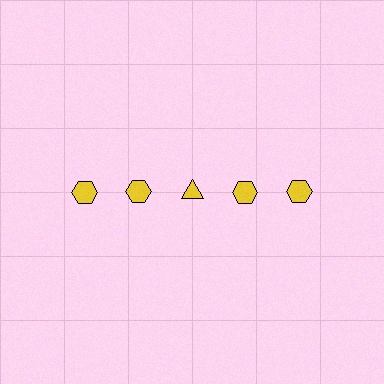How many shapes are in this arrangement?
There are 5 shapes arranged in a grid pattern.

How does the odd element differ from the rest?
It has a different shape: triangle instead of hexagon.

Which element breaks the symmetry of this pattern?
The yellow triangle in the top row, center column breaks the symmetry. All other shapes are yellow hexagons.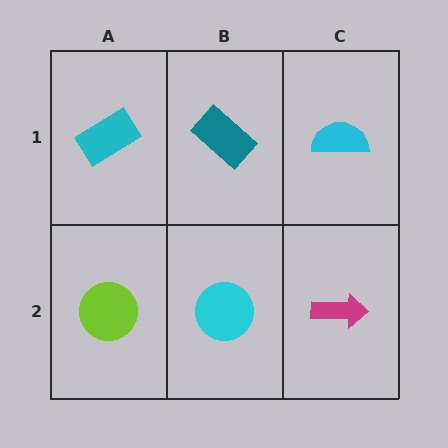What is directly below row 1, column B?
A cyan circle.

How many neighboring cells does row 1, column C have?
2.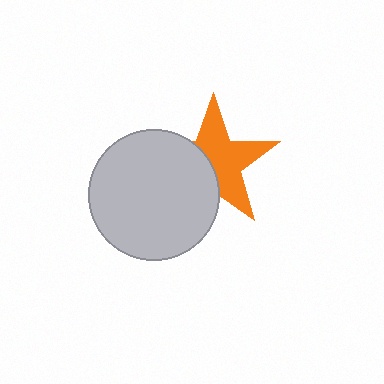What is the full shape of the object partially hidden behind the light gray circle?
The partially hidden object is an orange star.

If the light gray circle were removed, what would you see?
You would see the complete orange star.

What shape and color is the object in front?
The object in front is a light gray circle.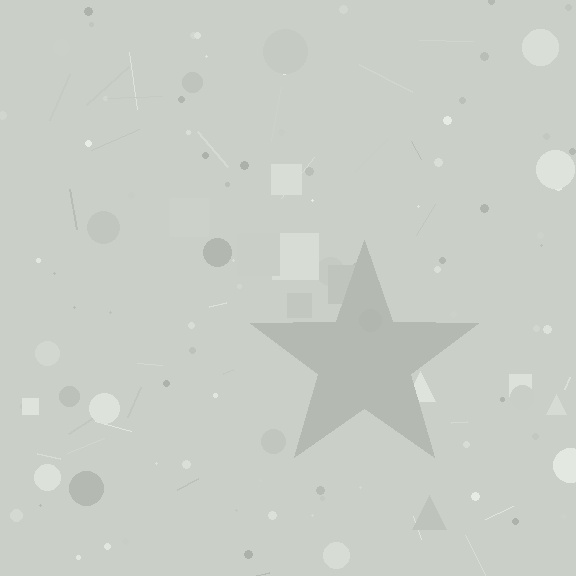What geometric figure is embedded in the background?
A star is embedded in the background.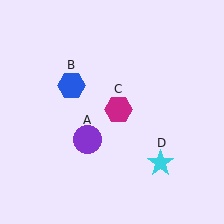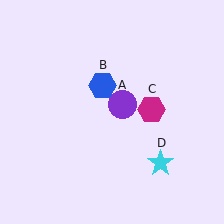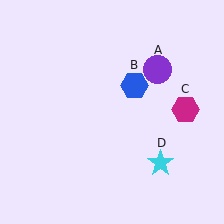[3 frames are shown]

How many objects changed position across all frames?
3 objects changed position: purple circle (object A), blue hexagon (object B), magenta hexagon (object C).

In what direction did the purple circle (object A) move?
The purple circle (object A) moved up and to the right.